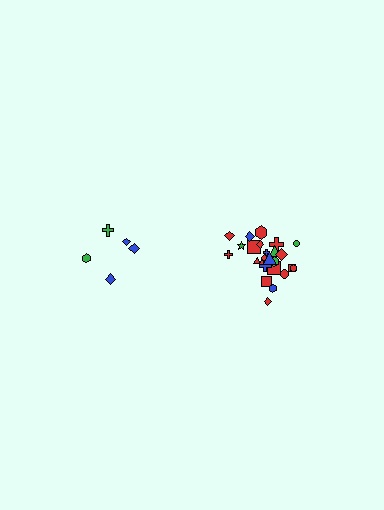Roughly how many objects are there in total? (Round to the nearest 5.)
Roughly 30 objects in total.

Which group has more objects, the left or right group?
The right group.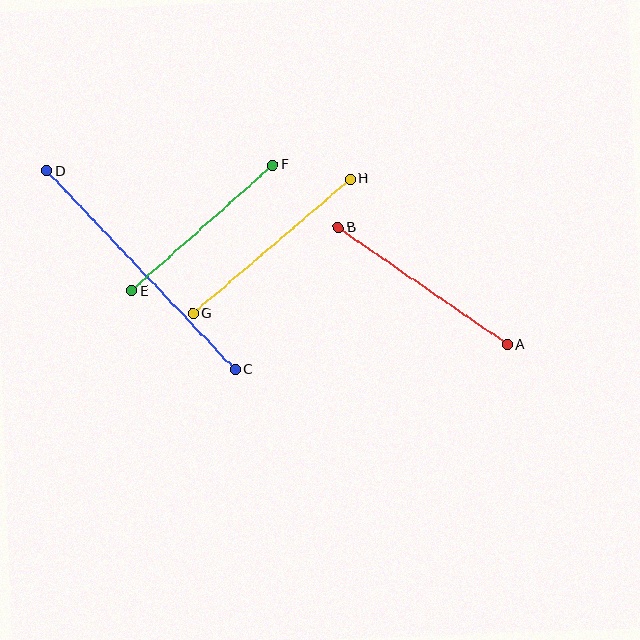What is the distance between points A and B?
The distance is approximately 205 pixels.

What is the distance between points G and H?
The distance is approximately 207 pixels.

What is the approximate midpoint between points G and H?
The midpoint is at approximately (271, 246) pixels.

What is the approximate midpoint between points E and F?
The midpoint is at approximately (202, 228) pixels.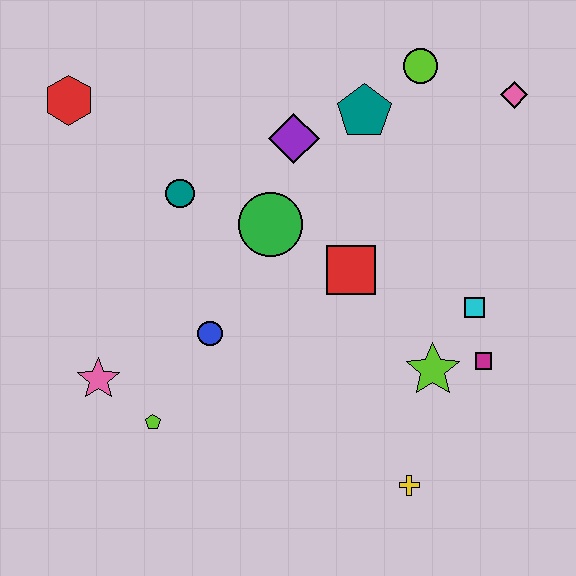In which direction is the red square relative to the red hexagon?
The red square is to the right of the red hexagon.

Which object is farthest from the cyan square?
The red hexagon is farthest from the cyan square.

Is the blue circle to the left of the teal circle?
No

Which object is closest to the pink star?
The lime pentagon is closest to the pink star.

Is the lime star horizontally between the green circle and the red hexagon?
No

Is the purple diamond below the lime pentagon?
No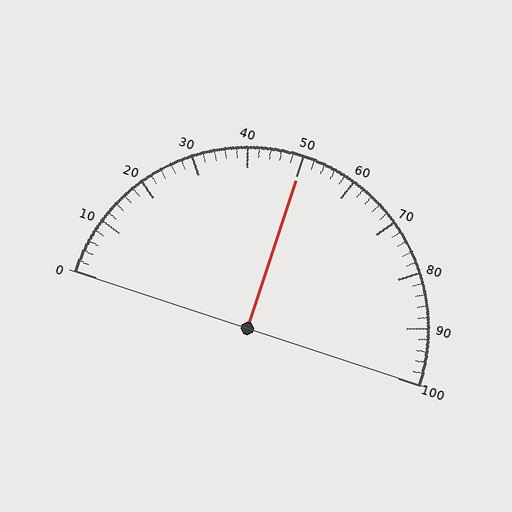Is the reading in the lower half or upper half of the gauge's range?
The reading is in the upper half of the range (0 to 100).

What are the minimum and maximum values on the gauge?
The gauge ranges from 0 to 100.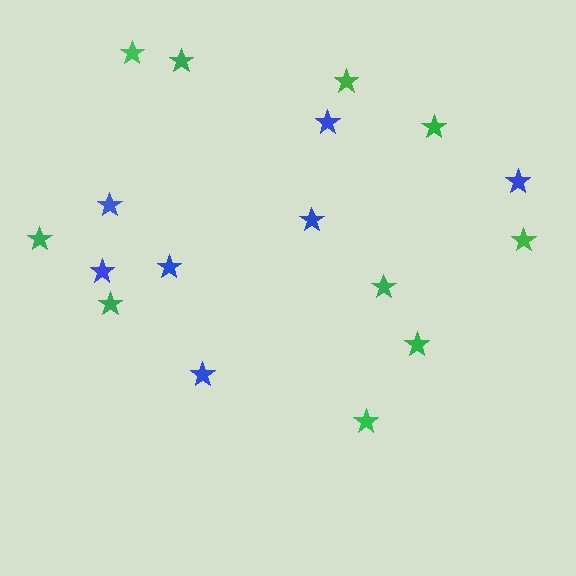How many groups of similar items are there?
There are 2 groups: one group of blue stars (7) and one group of green stars (10).